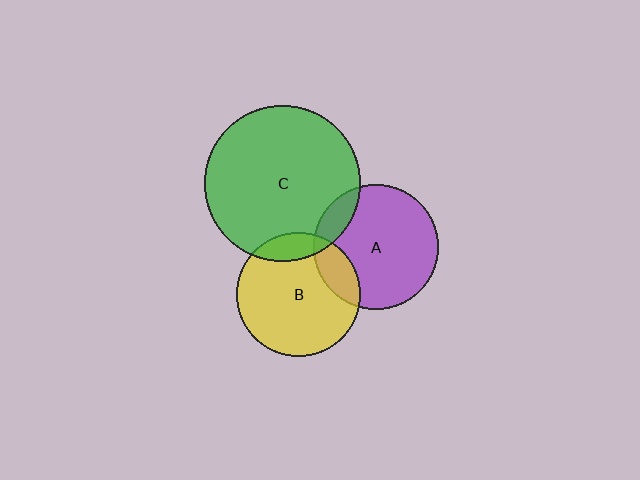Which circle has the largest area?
Circle C (green).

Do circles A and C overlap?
Yes.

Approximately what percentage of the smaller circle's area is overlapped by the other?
Approximately 10%.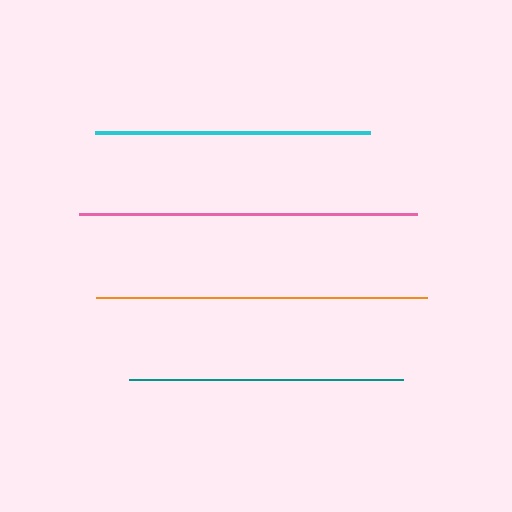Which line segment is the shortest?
The teal line is the shortest at approximately 274 pixels.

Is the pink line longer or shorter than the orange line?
The pink line is longer than the orange line.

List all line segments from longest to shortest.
From longest to shortest: pink, orange, cyan, teal.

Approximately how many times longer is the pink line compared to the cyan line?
The pink line is approximately 1.2 times the length of the cyan line.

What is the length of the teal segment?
The teal segment is approximately 274 pixels long.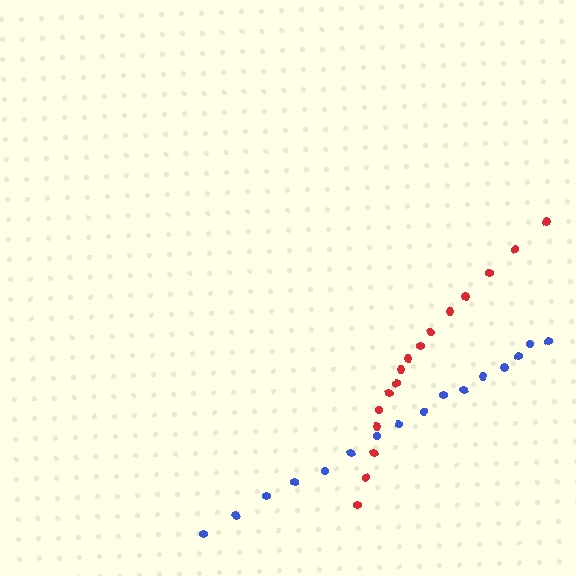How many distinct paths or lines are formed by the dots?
There are 2 distinct paths.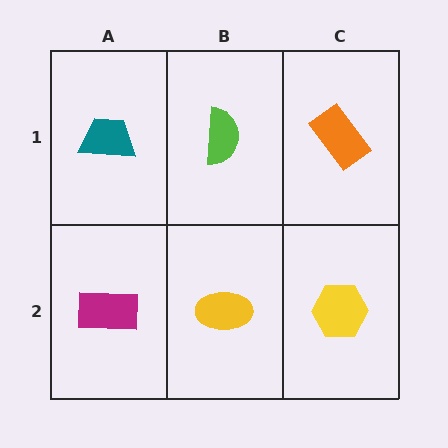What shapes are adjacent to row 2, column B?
A lime semicircle (row 1, column B), a magenta rectangle (row 2, column A), a yellow hexagon (row 2, column C).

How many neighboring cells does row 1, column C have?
2.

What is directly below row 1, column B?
A yellow ellipse.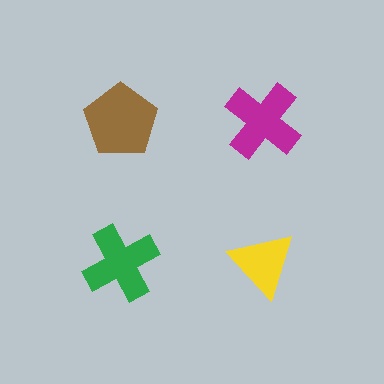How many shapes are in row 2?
2 shapes.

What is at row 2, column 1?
A green cross.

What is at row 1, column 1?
A brown pentagon.